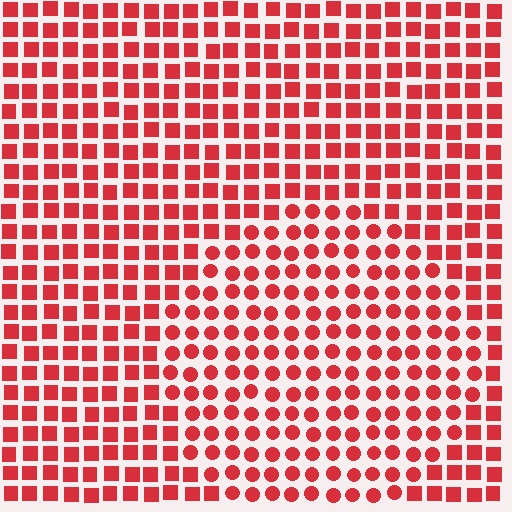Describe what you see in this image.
The image is filled with small red elements arranged in a uniform grid. A circle-shaped region contains circles, while the surrounding area contains squares. The boundary is defined purely by the change in element shape.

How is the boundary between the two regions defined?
The boundary is defined by a change in element shape: circles inside vs. squares outside. All elements share the same color and spacing.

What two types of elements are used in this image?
The image uses circles inside the circle region and squares outside it.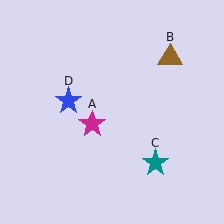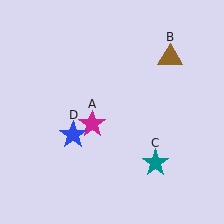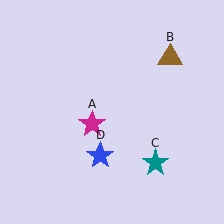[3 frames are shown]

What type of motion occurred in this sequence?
The blue star (object D) rotated counterclockwise around the center of the scene.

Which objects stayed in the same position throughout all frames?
Magenta star (object A) and brown triangle (object B) and teal star (object C) remained stationary.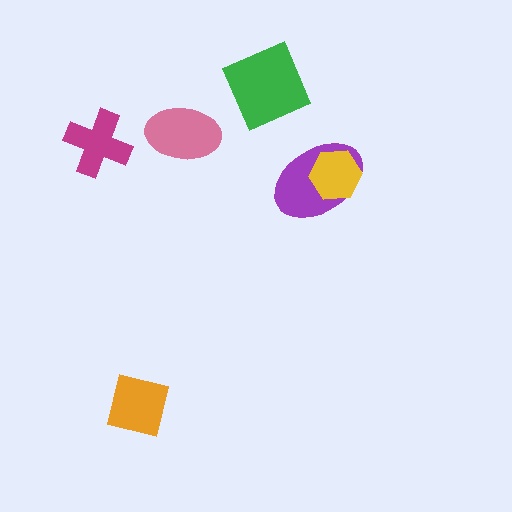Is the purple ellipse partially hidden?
Yes, it is partially covered by another shape.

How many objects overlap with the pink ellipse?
0 objects overlap with the pink ellipse.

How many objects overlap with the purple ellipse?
1 object overlaps with the purple ellipse.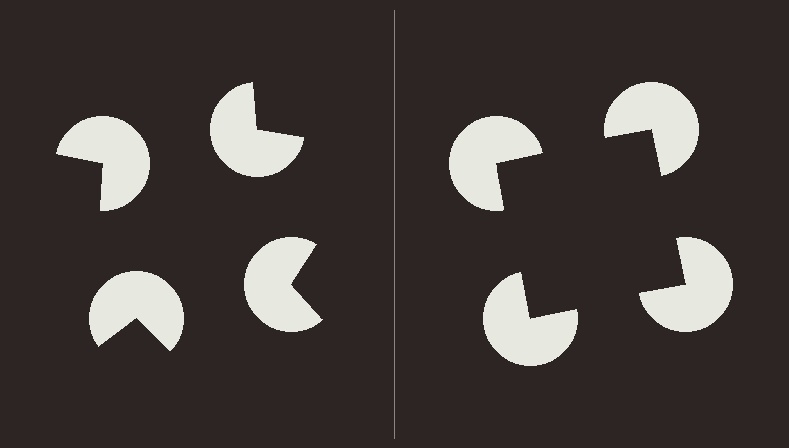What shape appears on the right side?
An illusory square.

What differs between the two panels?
The pac-man discs are positioned identically on both sides; only the wedge orientations differ. On the right they align to a square; on the left they are misaligned.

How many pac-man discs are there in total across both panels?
8 — 4 on each side.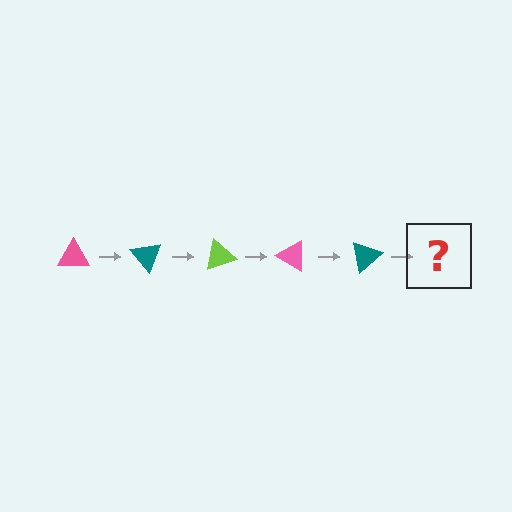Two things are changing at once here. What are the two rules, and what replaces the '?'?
The two rules are that it rotates 50 degrees each step and the color cycles through pink, teal, and lime. The '?' should be a lime triangle, rotated 250 degrees from the start.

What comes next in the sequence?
The next element should be a lime triangle, rotated 250 degrees from the start.